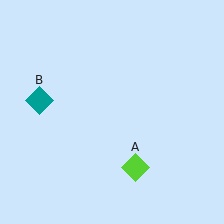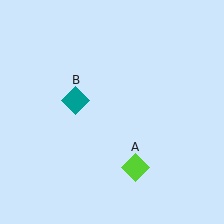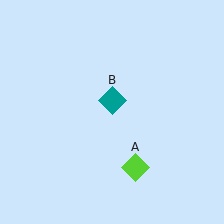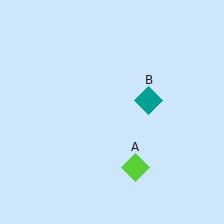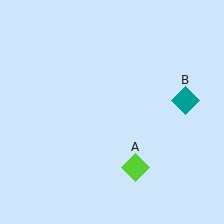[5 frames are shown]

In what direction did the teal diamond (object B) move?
The teal diamond (object B) moved right.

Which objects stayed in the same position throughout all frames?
Lime diamond (object A) remained stationary.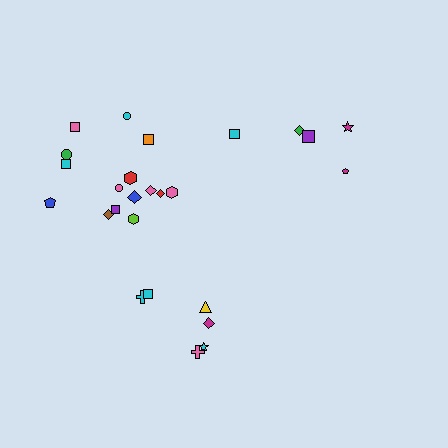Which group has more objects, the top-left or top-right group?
The top-left group.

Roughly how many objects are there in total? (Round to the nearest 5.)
Roughly 25 objects in total.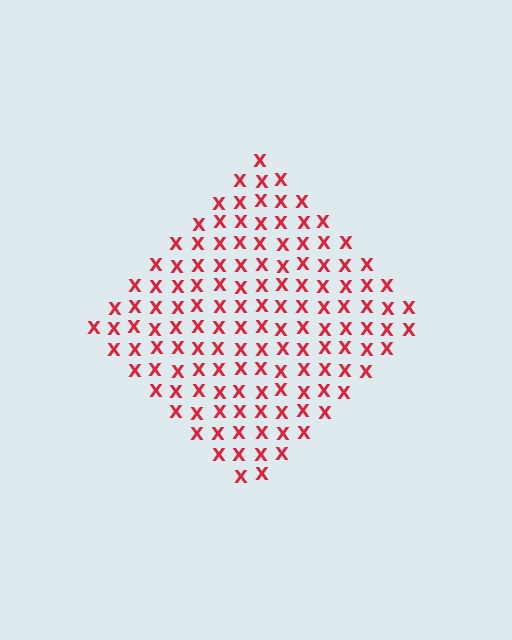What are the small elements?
The small elements are letter X's.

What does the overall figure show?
The overall figure shows a diamond.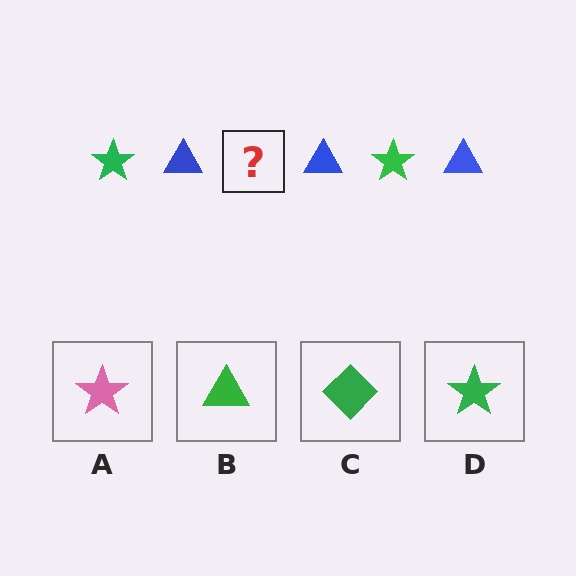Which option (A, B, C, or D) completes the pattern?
D.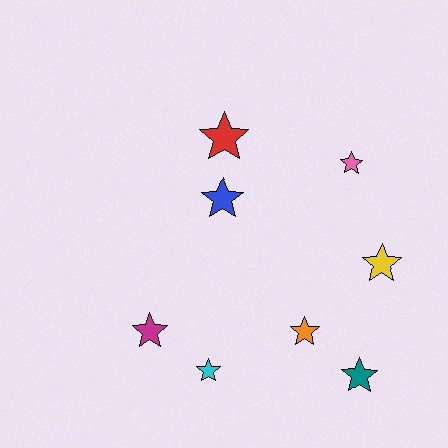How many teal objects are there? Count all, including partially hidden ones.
There is 1 teal object.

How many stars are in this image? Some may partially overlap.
There are 8 stars.